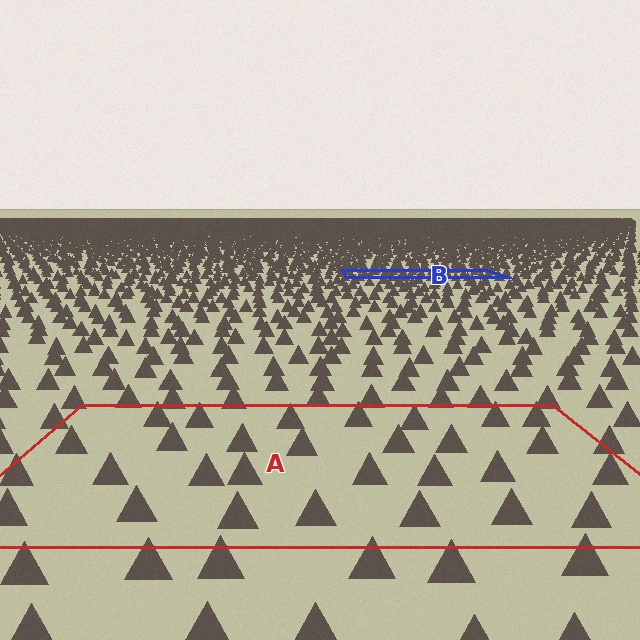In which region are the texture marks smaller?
The texture marks are smaller in region B, because it is farther away.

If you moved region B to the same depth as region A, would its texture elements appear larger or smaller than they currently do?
They would appear larger. At a closer depth, the same texture elements are projected at a bigger on-screen size.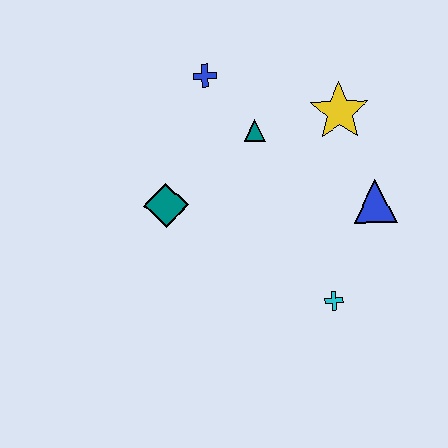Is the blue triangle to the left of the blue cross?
No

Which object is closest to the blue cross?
The teal triangle is closest to the blue cross.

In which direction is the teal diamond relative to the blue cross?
The teal diamond is below the blue cross.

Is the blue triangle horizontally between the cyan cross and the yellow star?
No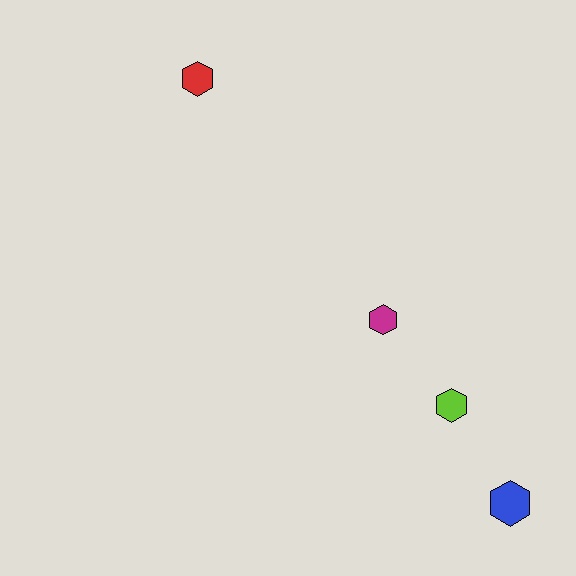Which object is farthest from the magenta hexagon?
The red hexagon is farthest from the magenta hexagon.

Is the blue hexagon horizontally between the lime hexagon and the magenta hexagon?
No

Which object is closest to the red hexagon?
The magenta hexagon is closest to the red hexagon.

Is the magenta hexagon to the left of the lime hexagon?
Yes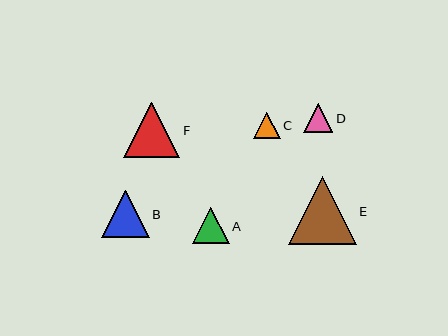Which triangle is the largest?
Triangle E is the largest with a size of approximately 68 pixels.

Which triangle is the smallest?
Triangle C is the smallest with a size of approximately 27 pixels.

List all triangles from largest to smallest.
From largest to smallest: E, F, B, A, D, C.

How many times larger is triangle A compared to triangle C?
Triangle A is approximately 1.4 times the size of triangle C.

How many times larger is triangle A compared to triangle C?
Triangle A is approximately 1.4 times the size of triangle C.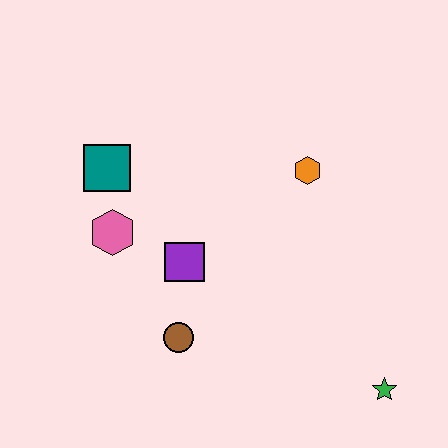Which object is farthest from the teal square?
The green star is farthest from the teal square.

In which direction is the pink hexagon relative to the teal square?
The pink hexagon is below the teal square.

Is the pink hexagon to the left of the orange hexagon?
Yes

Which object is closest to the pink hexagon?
The teal square is closest to the pink hexagon.